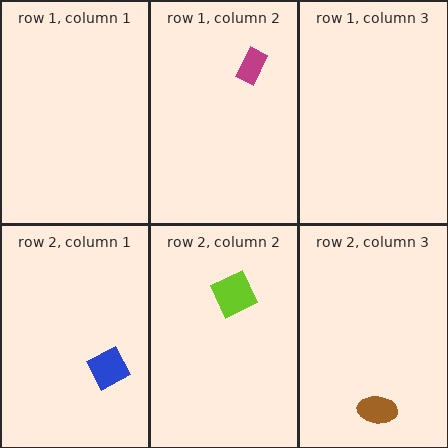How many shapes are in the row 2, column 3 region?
1.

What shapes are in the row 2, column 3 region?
The brown ellipse.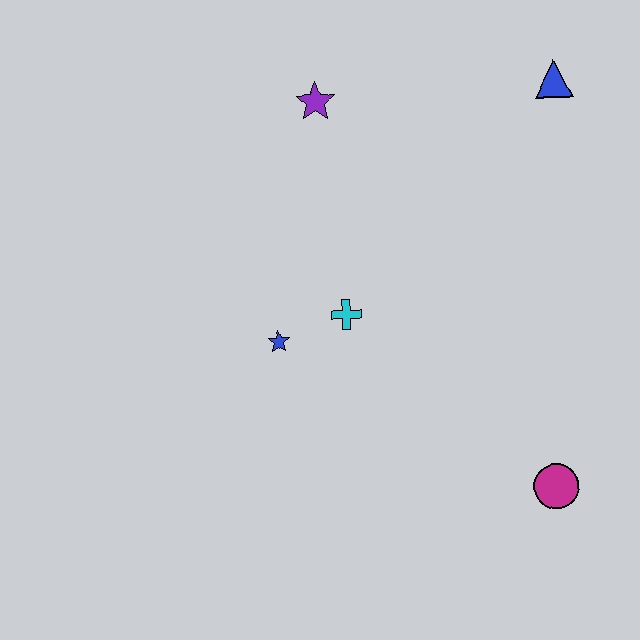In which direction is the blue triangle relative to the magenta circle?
The blue triangle is above the magenta circle.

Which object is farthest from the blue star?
The blue triangle is farthest from the blue star.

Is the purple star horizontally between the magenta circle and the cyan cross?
No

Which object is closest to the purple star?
The cyan cross is closest to the purple star.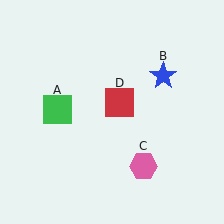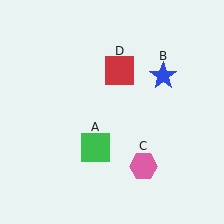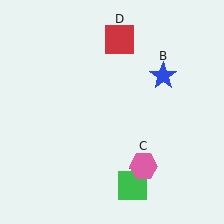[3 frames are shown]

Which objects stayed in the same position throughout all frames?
Blue star (object B) and pink hexagon (object C) remained stationary.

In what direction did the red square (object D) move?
The red square (object D) moved up.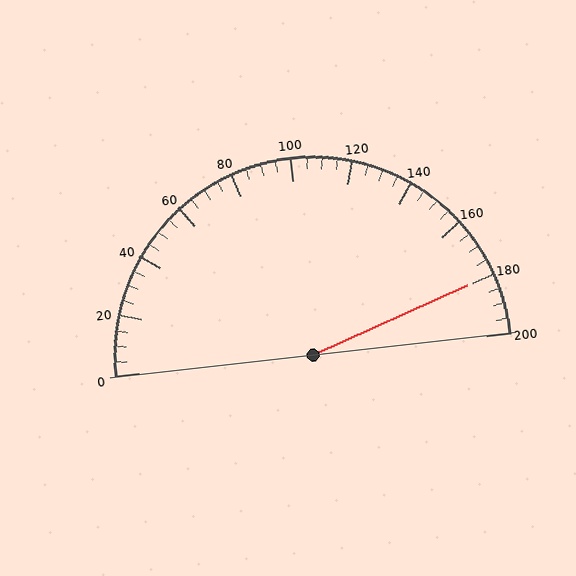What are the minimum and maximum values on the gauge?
The gauge ranges from 0 to 200.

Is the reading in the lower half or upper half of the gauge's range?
The reading is in the upper half of the range (0 to 200).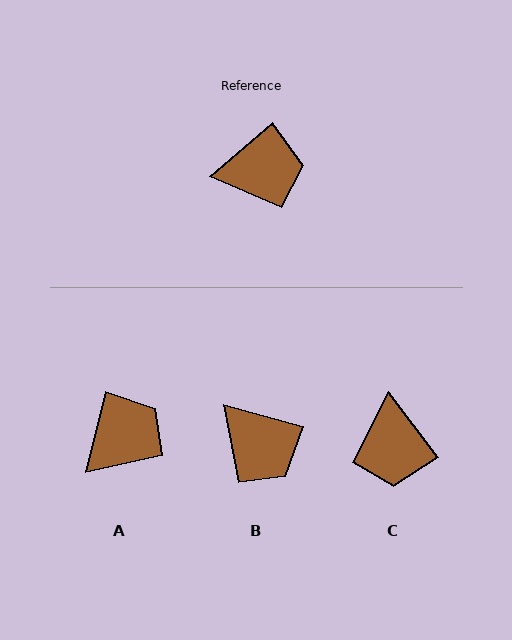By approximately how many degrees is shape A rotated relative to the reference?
Approximately 36 degrees counter-clockwise.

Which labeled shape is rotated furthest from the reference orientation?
C, about 93 degrees away.